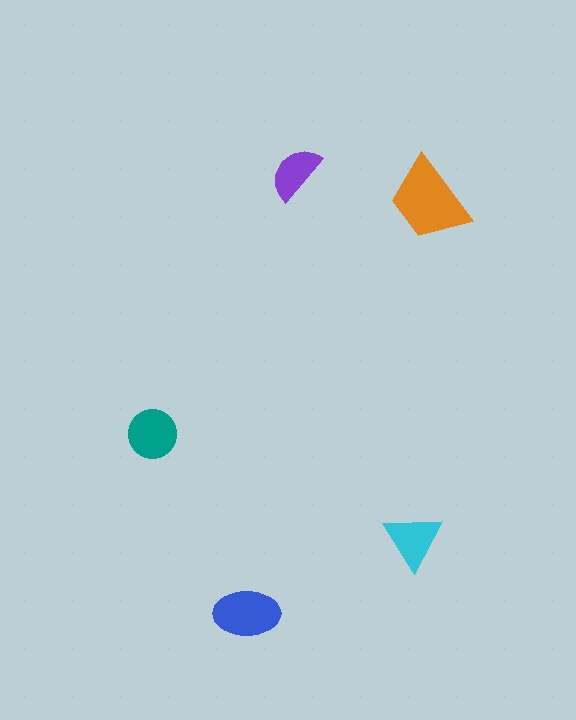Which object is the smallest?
The purple semicircle.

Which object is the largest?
The orange trapezoid.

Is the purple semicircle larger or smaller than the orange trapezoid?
Smaller.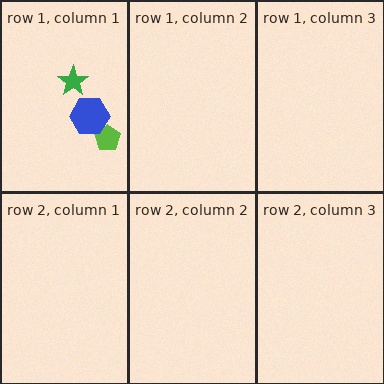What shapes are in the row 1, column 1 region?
The lime pentagon, the blue hexagon, the green star.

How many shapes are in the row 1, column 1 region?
3.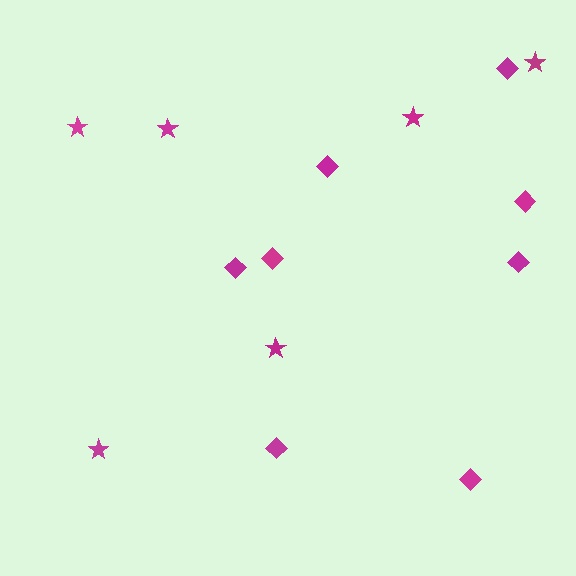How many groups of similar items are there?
There are 2 groups: one group of diamonds (8) and one group of stars (6).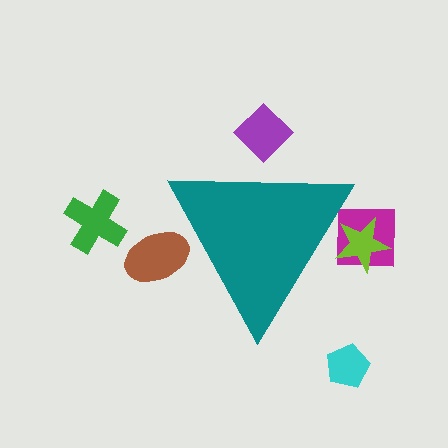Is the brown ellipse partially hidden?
Yes, the brown ellipse is partially hidden behind the teal triangle.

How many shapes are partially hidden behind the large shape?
4 shapes are partially hidden.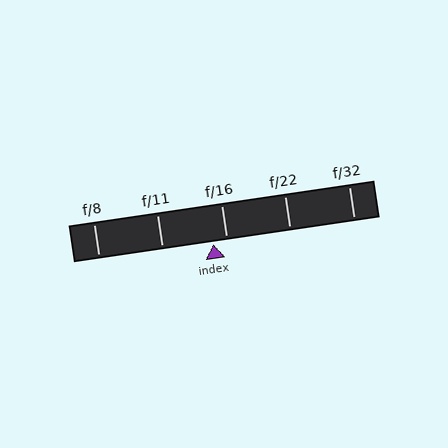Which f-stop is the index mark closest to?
The index mark is closest to f/16.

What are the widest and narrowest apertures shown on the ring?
The widest aperture shown is f/8 and the narrowest is f/32.